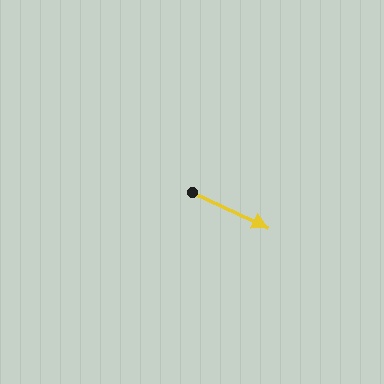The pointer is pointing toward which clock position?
Roughly 4 o'clock.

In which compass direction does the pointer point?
Southeast.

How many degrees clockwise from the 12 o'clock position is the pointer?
Approximately 115 degrees.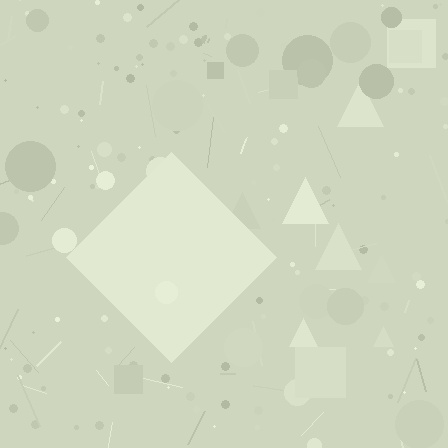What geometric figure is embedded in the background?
A diamond is embedded in the background.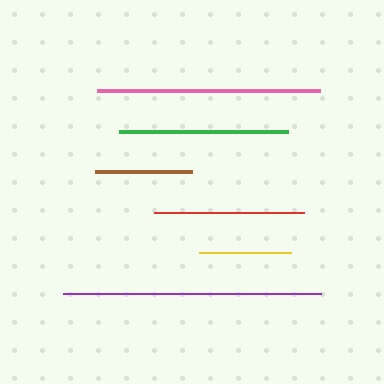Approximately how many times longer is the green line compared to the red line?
The green line is approximately 1.1 times the length of the red line.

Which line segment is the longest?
The purple line is the longest at approximately 259 pixels.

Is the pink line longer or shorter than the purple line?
The purple line is longer than the pink line.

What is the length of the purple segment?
The purple segment is approximately 259 pixels long.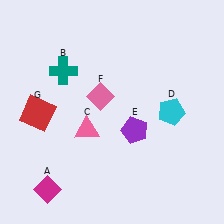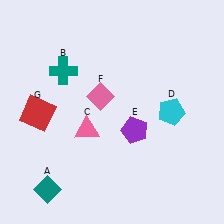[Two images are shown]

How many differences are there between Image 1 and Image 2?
There is 1 difference between the two images.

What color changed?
The diamond (A) changed from magenta in Image 1 to teal in Image 2.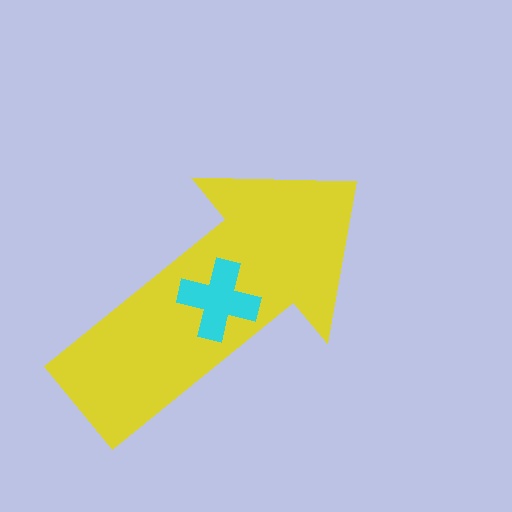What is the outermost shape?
The yellow arrow.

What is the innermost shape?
The cyan cross.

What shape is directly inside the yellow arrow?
The cyan cross.